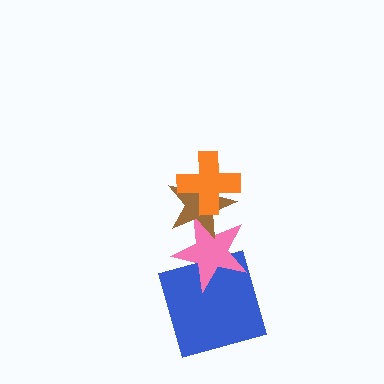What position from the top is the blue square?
The blue square is 4th from the top.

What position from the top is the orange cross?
The orange cross is 1st from the top.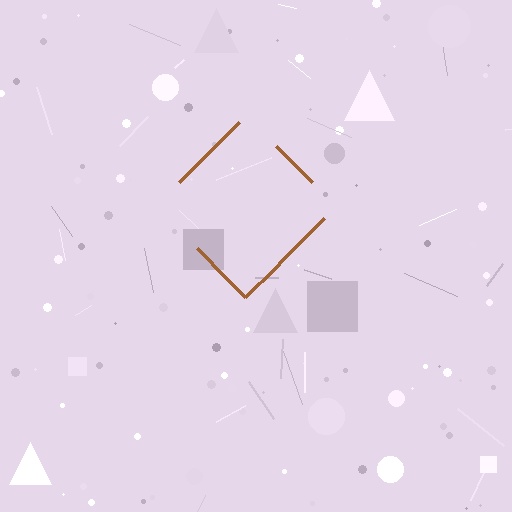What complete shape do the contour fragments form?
The contour fragments form a diamond.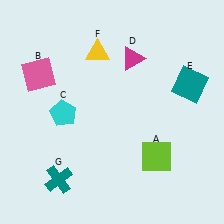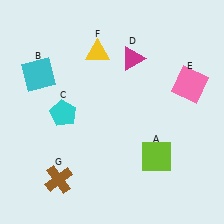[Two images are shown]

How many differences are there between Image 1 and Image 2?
There are 3 differences between the two images.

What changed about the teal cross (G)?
In Image 1, G is teal. In Image 2, it changed to brown.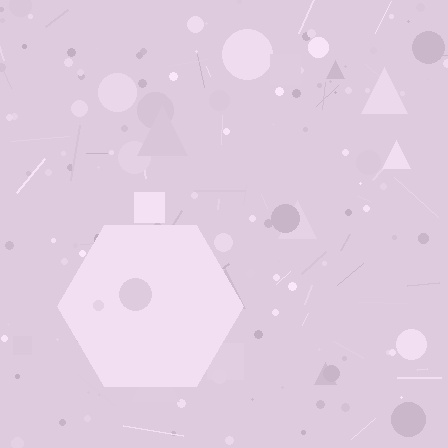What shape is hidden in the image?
A hexagon is hidden in the image.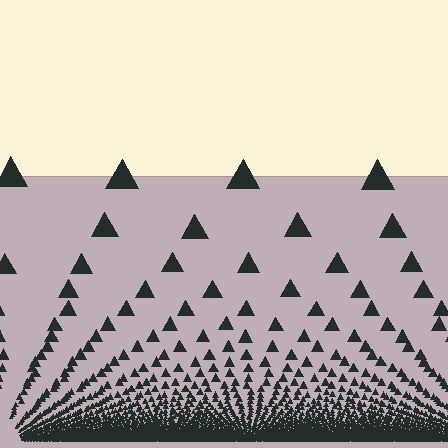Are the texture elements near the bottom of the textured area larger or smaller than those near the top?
Smaller. The gradient is inverted — elements near the bottom are smaller and denser.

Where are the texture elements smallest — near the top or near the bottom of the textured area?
Near the bottom.